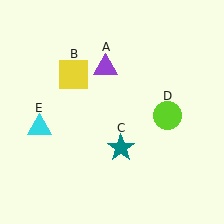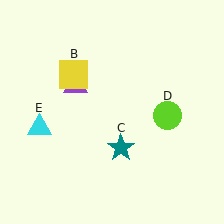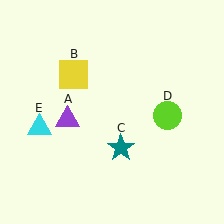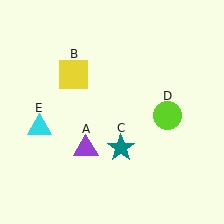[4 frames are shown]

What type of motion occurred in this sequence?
The purple triangle (object A) rotated counterclockwise around the center of the scene.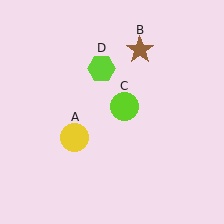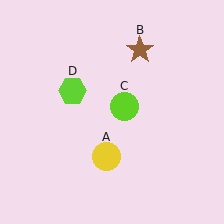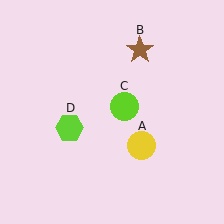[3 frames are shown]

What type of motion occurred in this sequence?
The yellow circle (object A), lime hexagon (object D) rotated counterclockwise around the center of the scene.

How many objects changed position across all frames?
2 objects changed position: yellow circle (object A), lime hexagon (object D).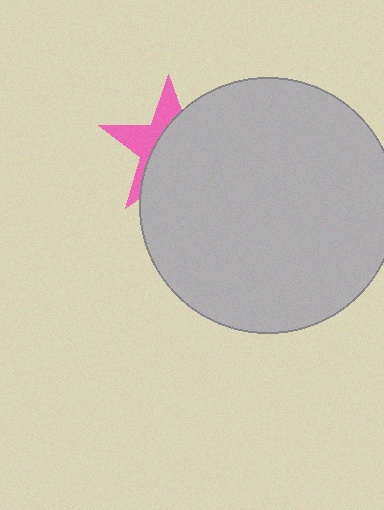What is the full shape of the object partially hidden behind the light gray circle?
The partially hidden object is a pink star.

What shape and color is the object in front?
The object in front is a light gray circle.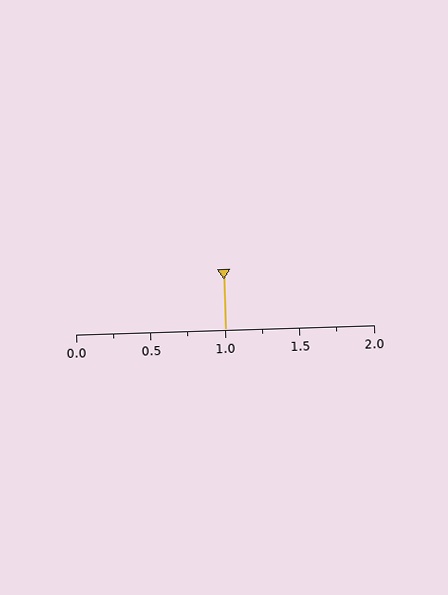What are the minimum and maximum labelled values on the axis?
The axis runs from 0.0 to 2.0.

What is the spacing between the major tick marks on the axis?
The major ticks are spaced 0.5 apart.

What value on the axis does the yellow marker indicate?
The marker indicates approximately 1.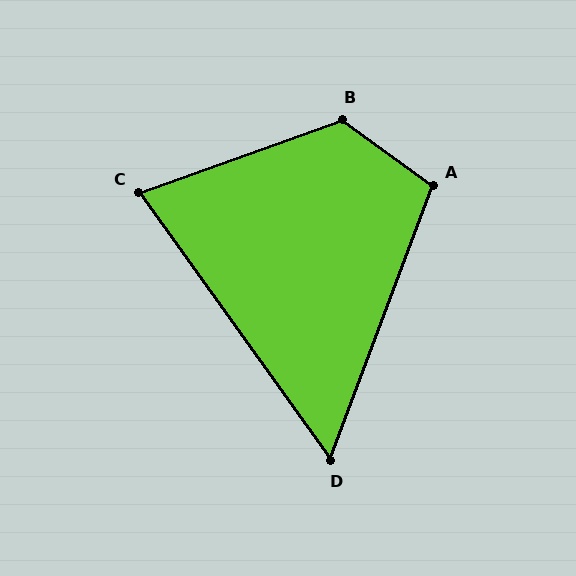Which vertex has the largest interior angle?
B, at approximately 124 degrees.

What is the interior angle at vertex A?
Approximately 106 degrees (obtuse).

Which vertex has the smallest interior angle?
D, at approximately 56 degrees.